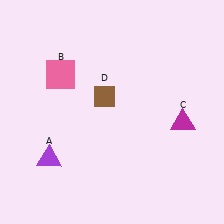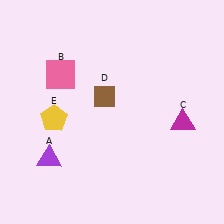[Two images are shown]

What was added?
A yellow pentagon (E) was added in Image 2.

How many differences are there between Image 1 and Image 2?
There is 1 difference between the two images.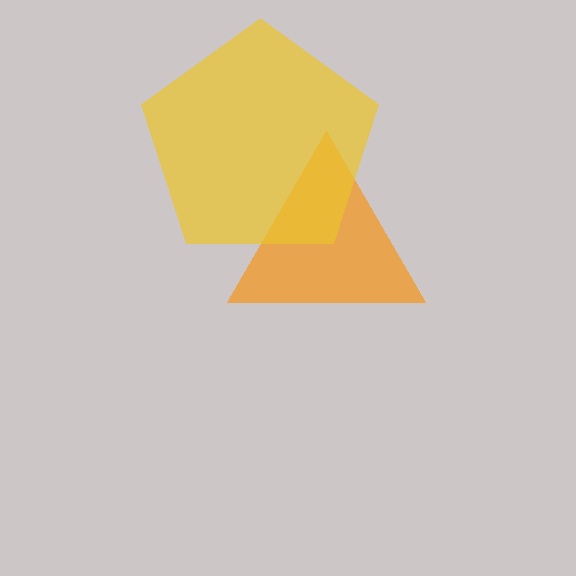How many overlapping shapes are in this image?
There are 2 overlapping shapes in the image.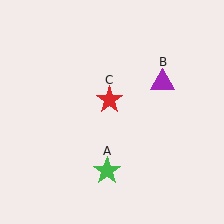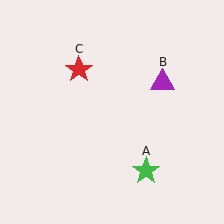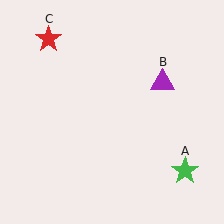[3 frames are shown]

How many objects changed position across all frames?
2 objects changed position: green star (object A), red star (object C).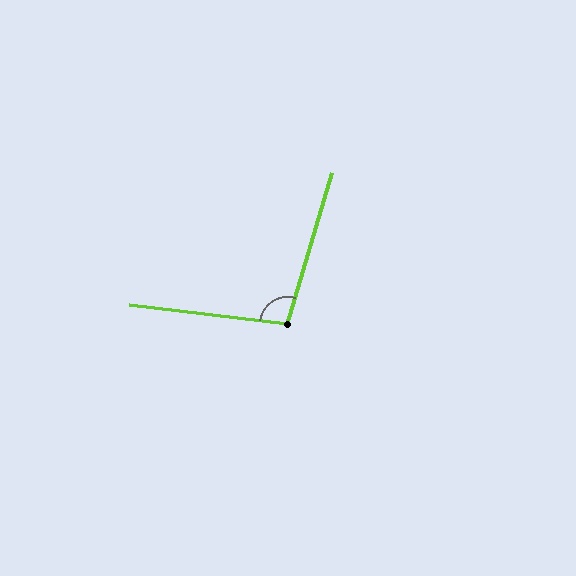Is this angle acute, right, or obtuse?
It is obtuse.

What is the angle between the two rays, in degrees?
Approximately 100 degrees.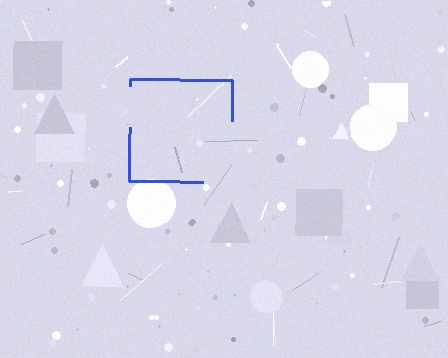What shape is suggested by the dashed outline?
The dashed outline suggests a square.